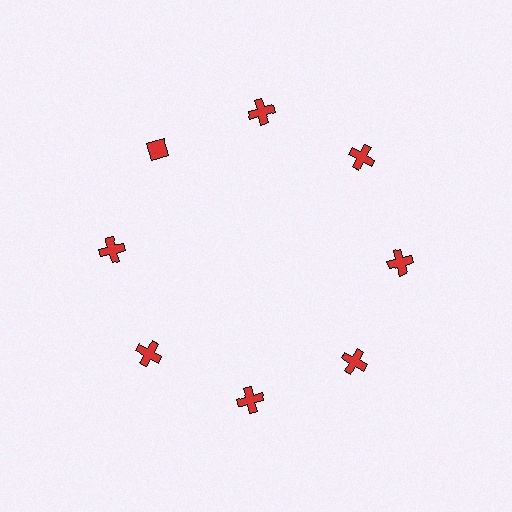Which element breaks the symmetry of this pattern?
The red diamond at roughly the 10 o'clock position breaks the symmetry. All other shapes are red crosses.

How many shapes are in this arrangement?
There are 8 shapes arranged in a ring pattern.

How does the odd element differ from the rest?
It has a different shape: diamond instead of cross.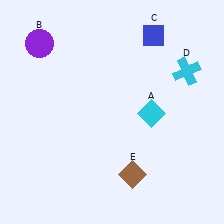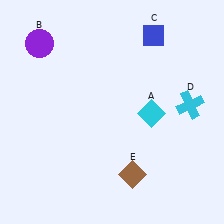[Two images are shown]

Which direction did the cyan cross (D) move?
The cyan cross (D) moved down.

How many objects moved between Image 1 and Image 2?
1 object moved between the two images.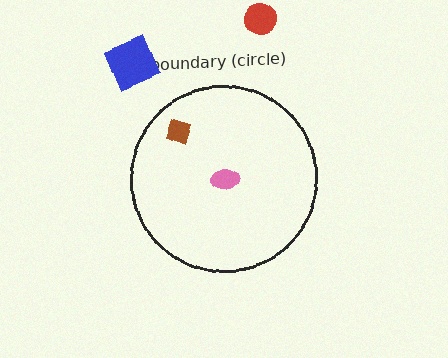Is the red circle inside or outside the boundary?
Outside.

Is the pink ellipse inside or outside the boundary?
Inside.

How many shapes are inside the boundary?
2 inside, 2 outside.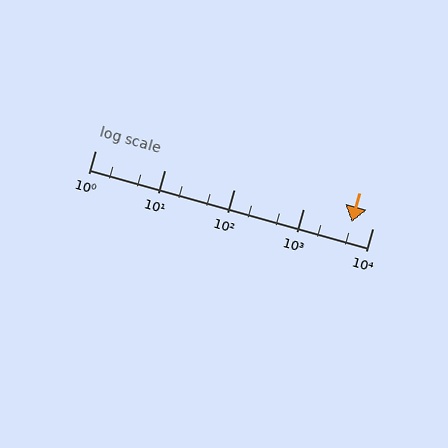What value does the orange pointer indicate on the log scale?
The pointer indicates approximately 5100.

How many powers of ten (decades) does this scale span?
The scale spans 4 decades, from 1 to 10000.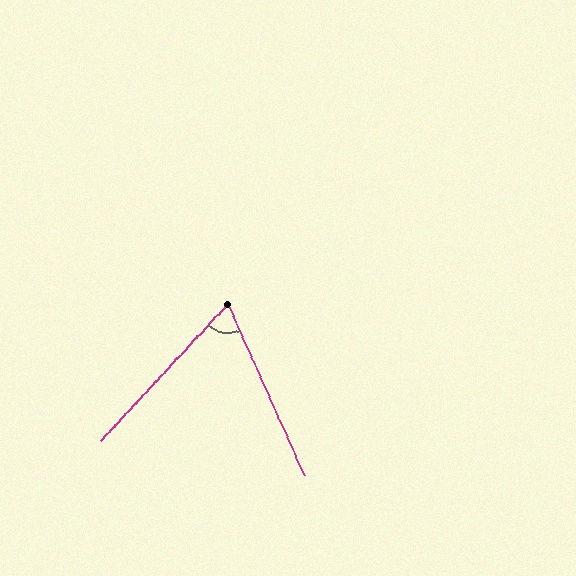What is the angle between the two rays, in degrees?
Approximately 67 degrees.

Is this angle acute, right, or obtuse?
It is acute.